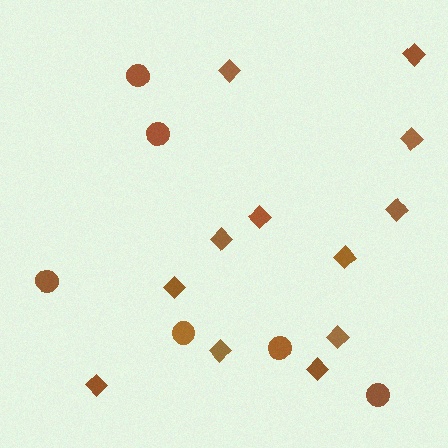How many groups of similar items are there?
There are 2 groups: one group of diamonds (12) and one group of circles (6).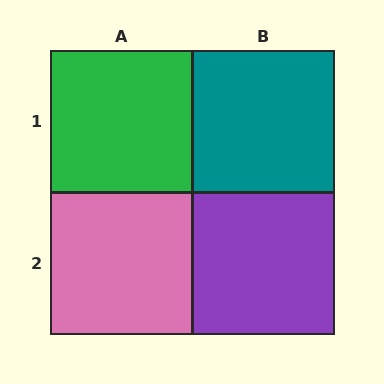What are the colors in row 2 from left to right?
Pink, purple.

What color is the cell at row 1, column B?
Teal.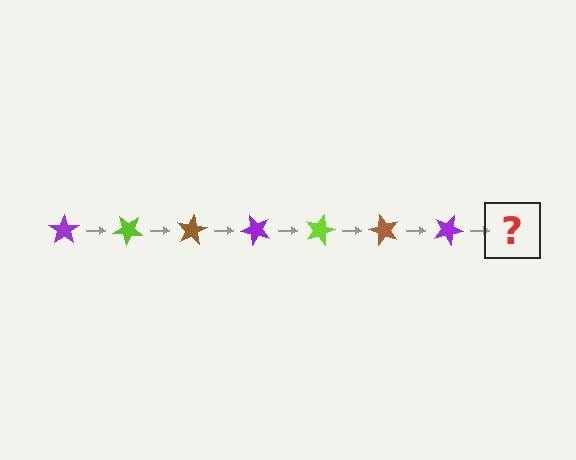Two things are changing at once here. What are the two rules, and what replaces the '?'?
The two rules are that it rotates 40 degrees each step and the color cycles through purple, lime, and brown. The '?' should be a lime star, rotated 280 degrees from the start.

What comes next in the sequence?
The next element should be a lime star, rotated 280 degrees from the start.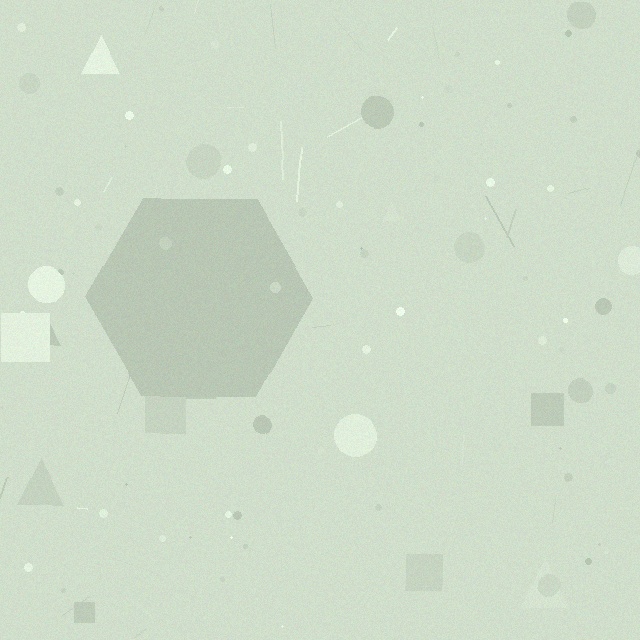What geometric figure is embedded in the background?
A hexagon is embedded in the background.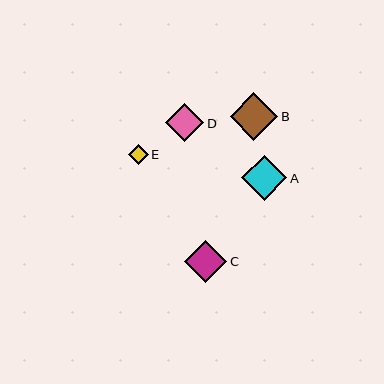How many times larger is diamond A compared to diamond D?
Diamond A is approximately 1.2 times the size of diamond D.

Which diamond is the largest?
Diamond B is the largest with a size of approximately 48 pixels.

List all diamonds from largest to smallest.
From largest to smallest: B, A, C, D, E.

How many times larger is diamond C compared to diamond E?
Diamond C is approximately 2.1 times the size of diamond E.